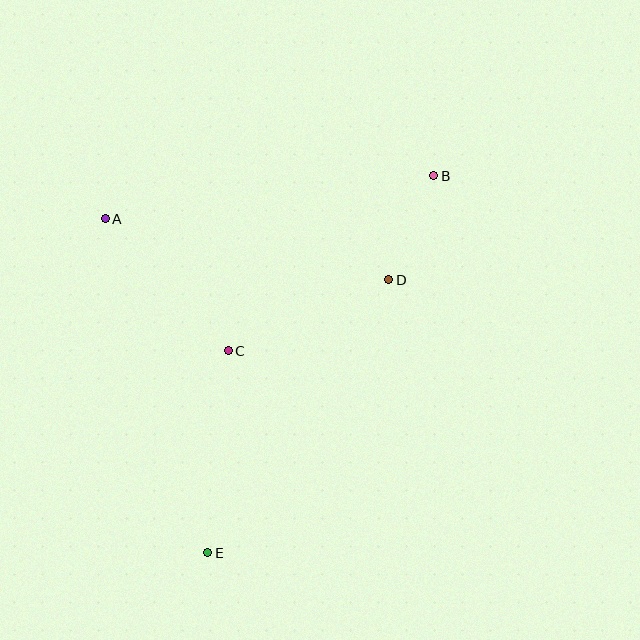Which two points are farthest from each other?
Points B and E are farthest from each other.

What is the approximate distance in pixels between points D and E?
The distance between D and E is approximately 327 pixels.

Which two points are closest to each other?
Points B and D are closest to each other.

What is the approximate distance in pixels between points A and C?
The distance between A and C is approximately 180 pixels.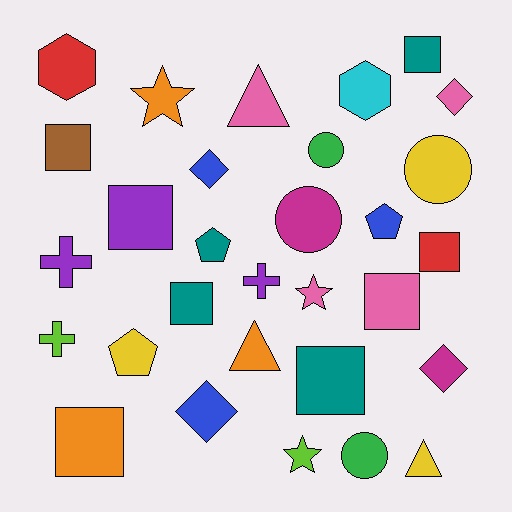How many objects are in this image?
There are 30 objects.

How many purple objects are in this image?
There are 3 purple objects.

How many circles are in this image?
There are 4 circles.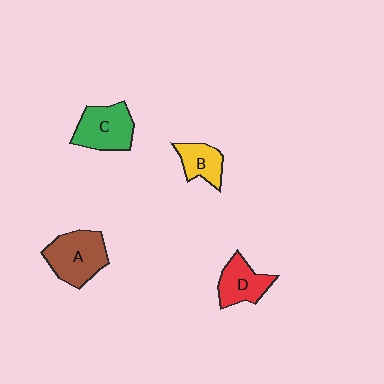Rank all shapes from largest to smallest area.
From largest to smallest: A (brown), C (green), D (red), B (yellow).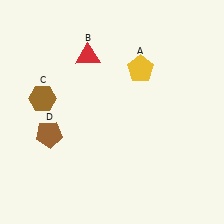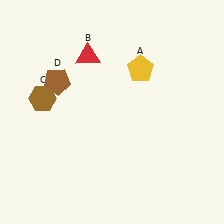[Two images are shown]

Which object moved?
The brown pentagon (D) moved up.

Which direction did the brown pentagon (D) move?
The brown pentagon (D) moved up.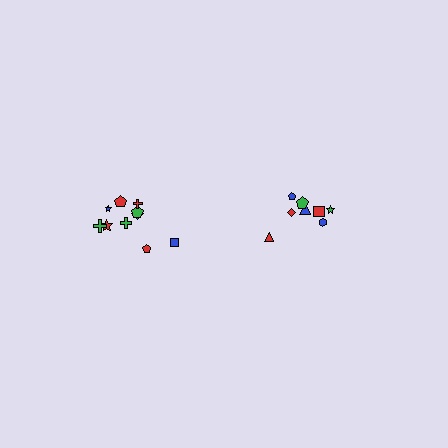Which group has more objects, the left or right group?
The left group.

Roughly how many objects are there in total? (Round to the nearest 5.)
Roughly 20 objects in total.